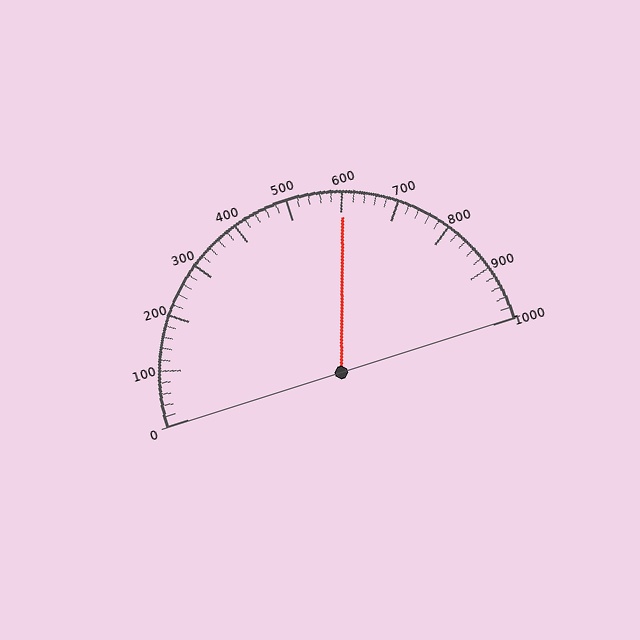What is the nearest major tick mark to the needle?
The nearest major tick mark is 600.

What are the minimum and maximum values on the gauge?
The gauge ranges from 0 to 1000.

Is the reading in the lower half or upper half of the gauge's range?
The reading is in the upper half of the range (0 to 1000).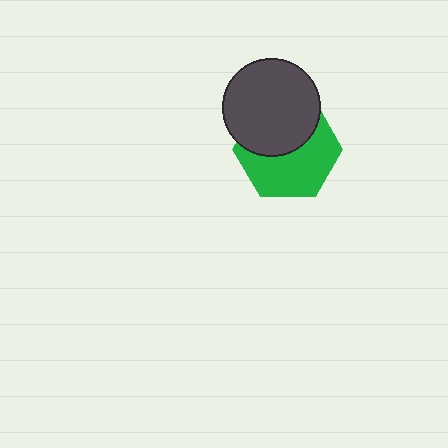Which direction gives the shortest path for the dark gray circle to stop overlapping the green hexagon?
Moving up gives the shortest separation.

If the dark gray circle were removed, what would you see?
You would see the complete green hexagon.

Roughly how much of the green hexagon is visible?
About half of it is visible (roughly 56%).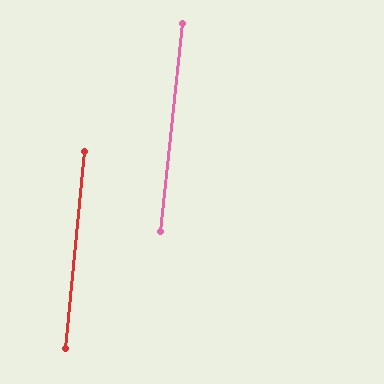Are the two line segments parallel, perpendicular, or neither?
Parallel — their directions differ by only 0.3°.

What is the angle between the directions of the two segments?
Approximately 0 degrees.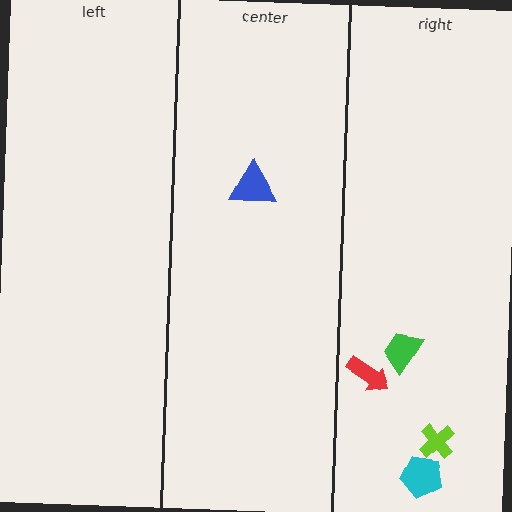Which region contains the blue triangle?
The center region.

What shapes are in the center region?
The blue triangle.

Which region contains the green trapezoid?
The right region.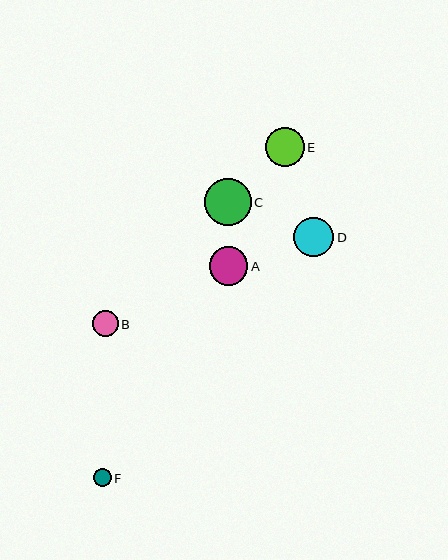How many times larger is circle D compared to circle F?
Circle D is approximately 2.2 times the size of circle F.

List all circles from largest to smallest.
From largest to smallest: C, D, A, E, B, F.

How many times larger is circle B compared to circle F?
Circle B is approximately 1.4 times the size of circle F.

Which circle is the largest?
Circle C is the largest with a size of approximately 46 pixels.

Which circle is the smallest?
Circle F is the smallest with a size of approximately 18 pixels.